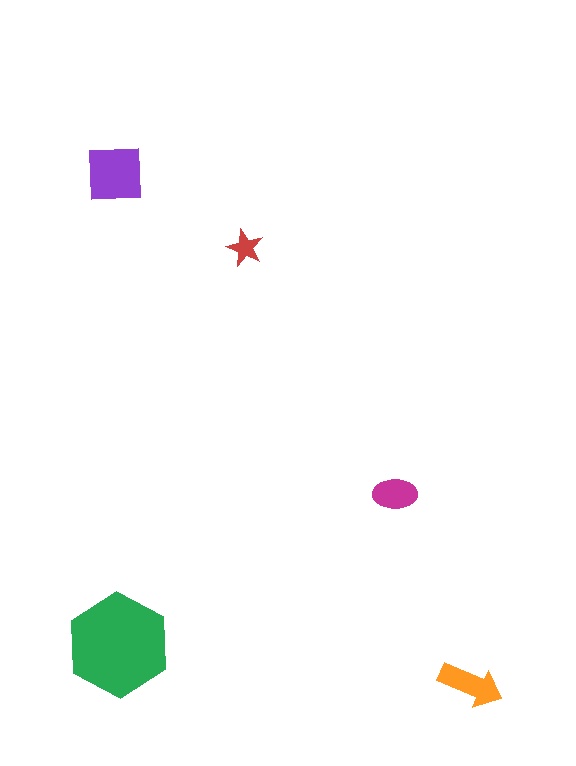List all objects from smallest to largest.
The red star, the magenta ellipse, the orange arrow, the purple square, the green hexagon.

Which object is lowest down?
The orange arrow is bottommost.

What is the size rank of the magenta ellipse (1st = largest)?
4th.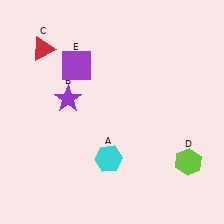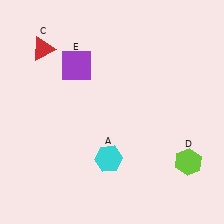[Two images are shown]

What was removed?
The purple star (B) was removed in Image 2.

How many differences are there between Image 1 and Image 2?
There is 1 difference between the two images.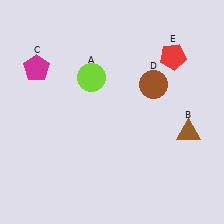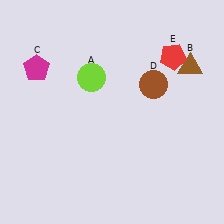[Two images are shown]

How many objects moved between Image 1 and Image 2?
1 object moved between the two images.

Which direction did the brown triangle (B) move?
The brown triangle (B) moved up.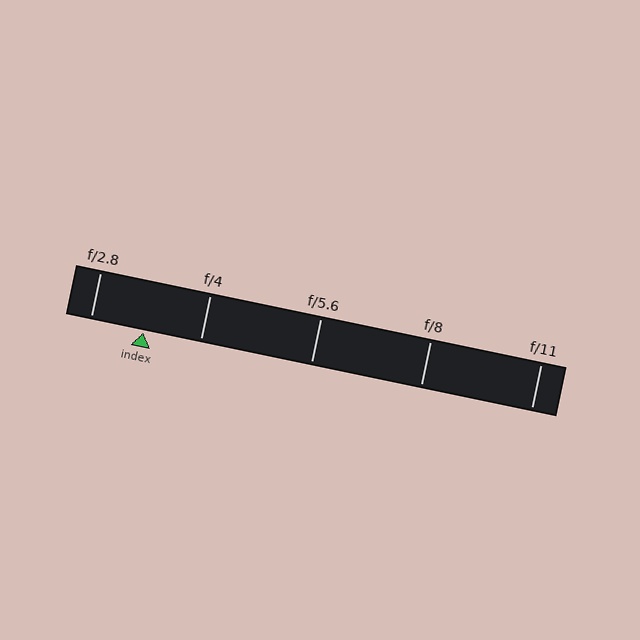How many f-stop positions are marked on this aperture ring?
There are 5 f-stop positions marked.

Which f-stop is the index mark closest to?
The index mark is closest to f/2.8.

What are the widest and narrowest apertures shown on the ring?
The widest aperture shown is f/2.8 and the narrowest is f/11.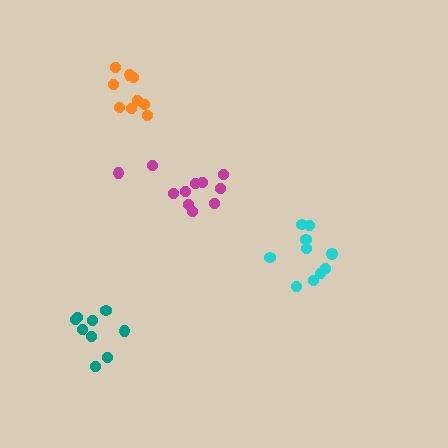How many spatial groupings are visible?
There are 4 spatial groupings.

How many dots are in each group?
Group 1: 11 dots, Group 2: 10 dots, Group 3: 9 dots, Group 4: 9 dots (39 total).